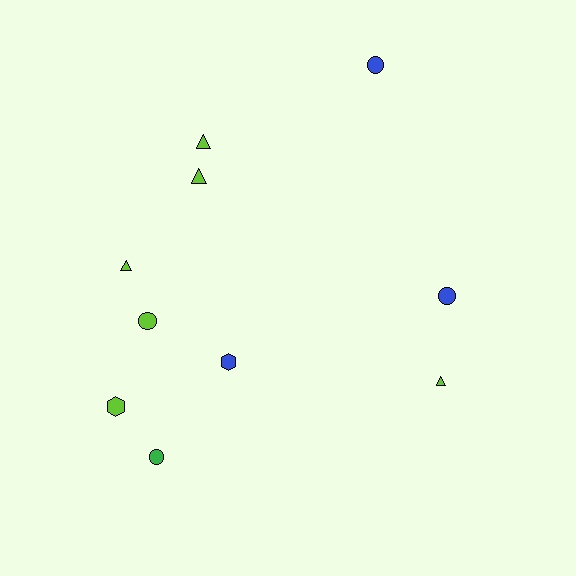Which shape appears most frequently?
Circle, with 4 objects.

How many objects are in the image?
There are 10 objects.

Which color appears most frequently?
Lime, with 6 objects.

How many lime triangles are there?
There are 4 lime triangles.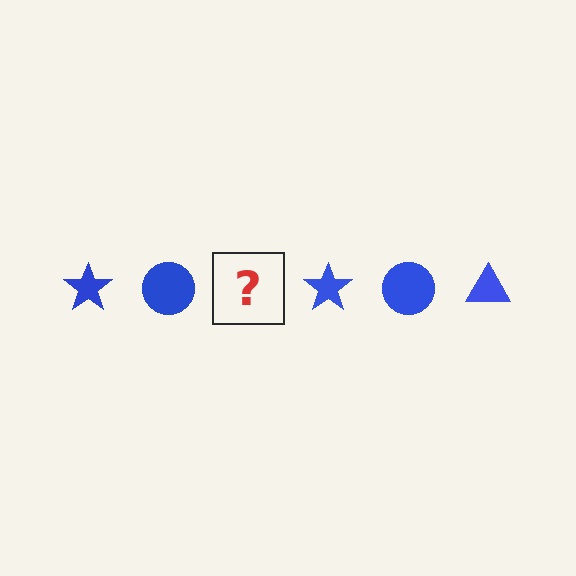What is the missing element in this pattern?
The missing element is a blue triangle.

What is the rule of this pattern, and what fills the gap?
The rule is that the pattern cycles through star, circle, triangle shapes in blue. The gap should be filled with a blue triangle.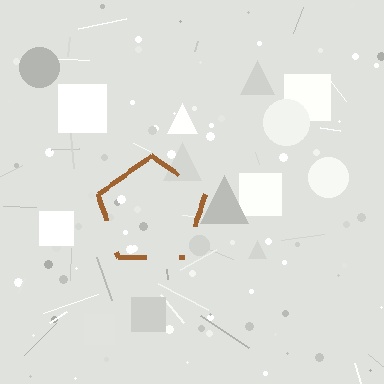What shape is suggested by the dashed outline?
The dashed outline suggests a pentagon.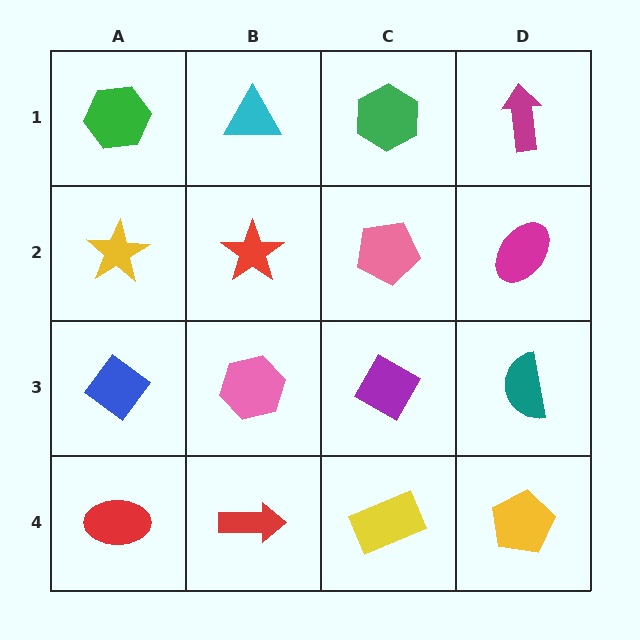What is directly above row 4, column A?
A blue diamond.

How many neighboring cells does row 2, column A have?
3.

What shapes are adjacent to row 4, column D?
A teal semicircle (row 3, column D), a yellow rectangle (row 4, column C).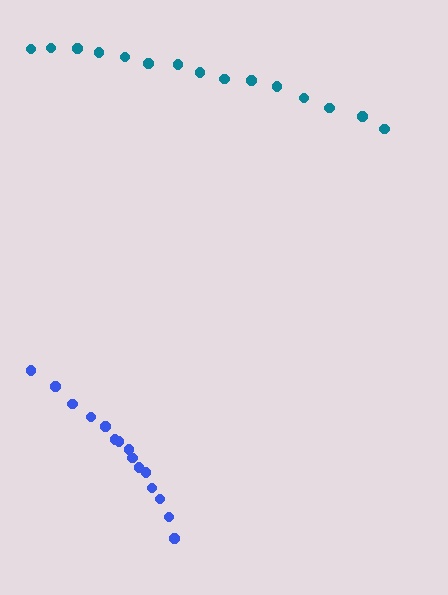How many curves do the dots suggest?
There are 2 distinct paths.